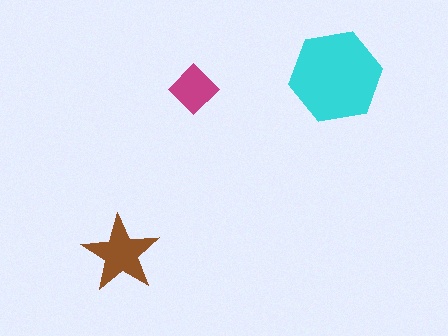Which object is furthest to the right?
The cyan hexagon is rightmost.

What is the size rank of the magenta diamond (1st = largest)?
3rd.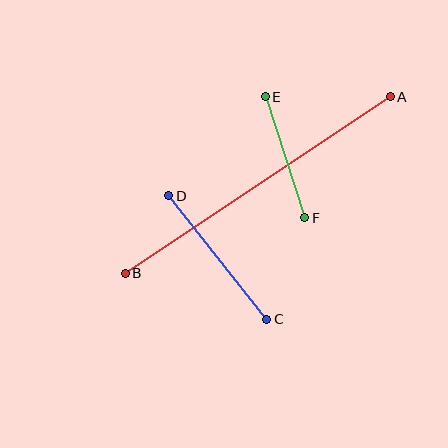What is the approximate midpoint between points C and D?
The midpoint is at approximately (218, 258) pixels.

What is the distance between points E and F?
The distance is approximately 128 pixels.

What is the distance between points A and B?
The distance is approximately 318 pixels.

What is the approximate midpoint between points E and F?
The midpoint is at approximately (285, 157) pixels.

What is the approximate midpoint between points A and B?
The midpoint is at approximately (258, 185) pixels.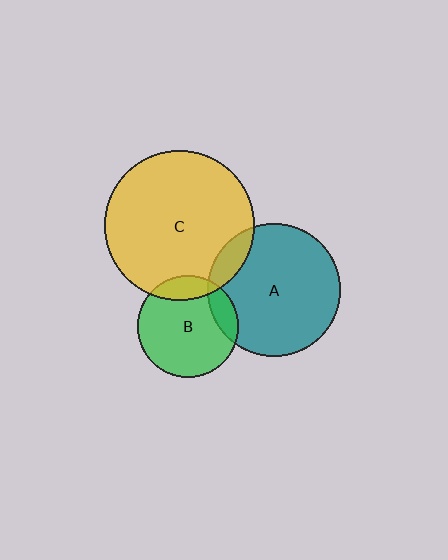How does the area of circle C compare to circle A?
Approximately 1.3 times.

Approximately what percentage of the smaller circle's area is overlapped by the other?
Approximately 15%.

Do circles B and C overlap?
Yes.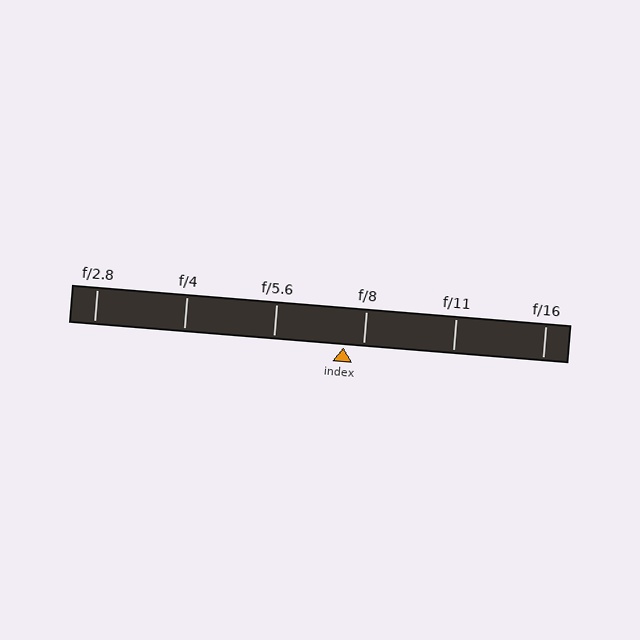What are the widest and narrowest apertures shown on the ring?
The widest aperture shown is f/2.8 and the narrowest is f/16.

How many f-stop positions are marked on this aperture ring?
There are 6 f-stop positions marked.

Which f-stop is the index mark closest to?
The index mark is closest to f/8.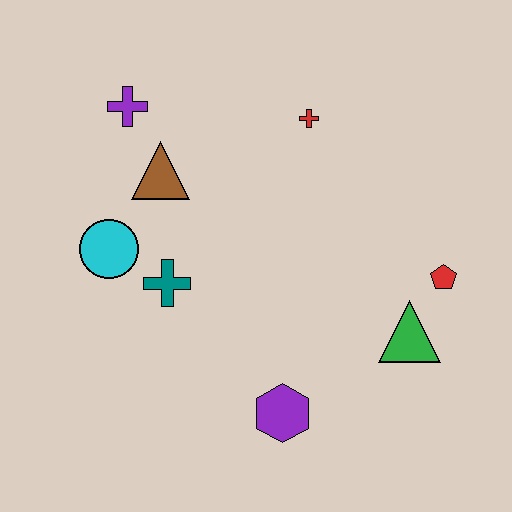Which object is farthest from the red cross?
The purple hexagon is farthest from the red cross.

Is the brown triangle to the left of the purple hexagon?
Yes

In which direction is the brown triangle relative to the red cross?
The brown triangle is to the left of the red cross.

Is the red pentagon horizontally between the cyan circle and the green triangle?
No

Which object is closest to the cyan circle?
The teal cross is closest to the cyan circle.